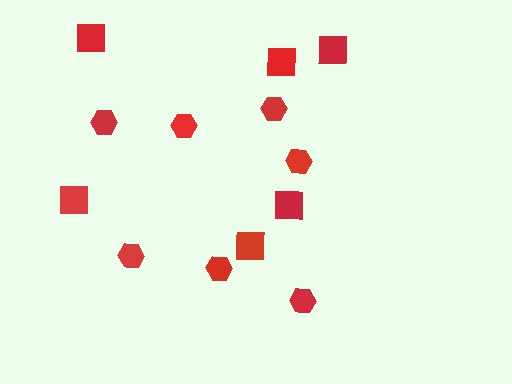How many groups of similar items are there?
There are 2 groups: one group of squares (6) and one group of hexagons (7).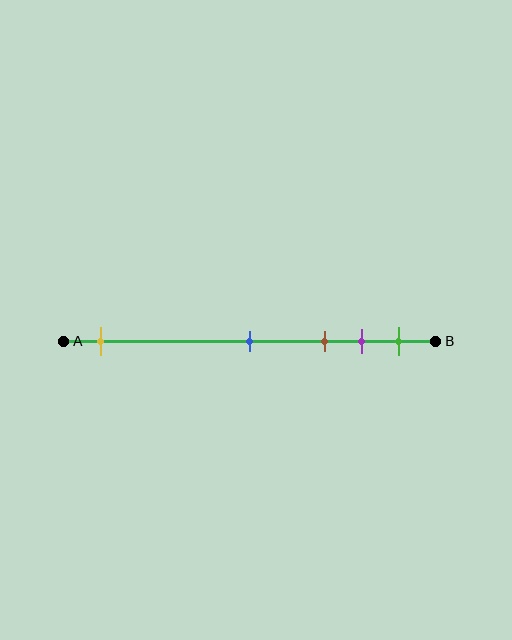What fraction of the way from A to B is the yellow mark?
The yellow mark is approximately 10% (0.1) of the way from A to B.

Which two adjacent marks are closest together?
The purple and green marks are the closest adjacent pair.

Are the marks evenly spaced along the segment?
No, the marks are not evenly spaced.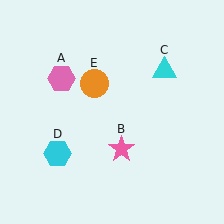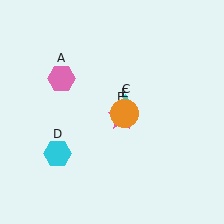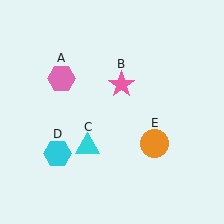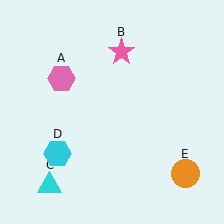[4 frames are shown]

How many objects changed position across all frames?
3 objects changed position: pink star (object B), cyan triangle (object C), orange circle (object E).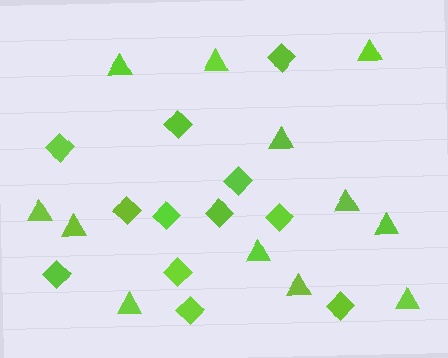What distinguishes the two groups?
There are 2 groups: one group of triangles (12) and one group of diamonds (12).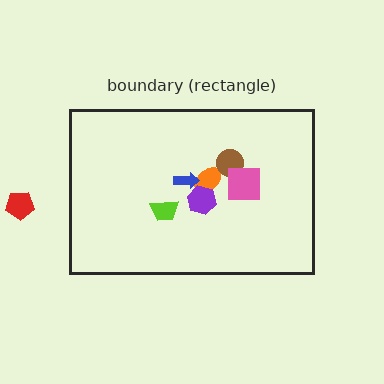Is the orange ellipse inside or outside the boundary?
Inside.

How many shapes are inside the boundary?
6 inside, 1 outside.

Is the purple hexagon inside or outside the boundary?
Inside.